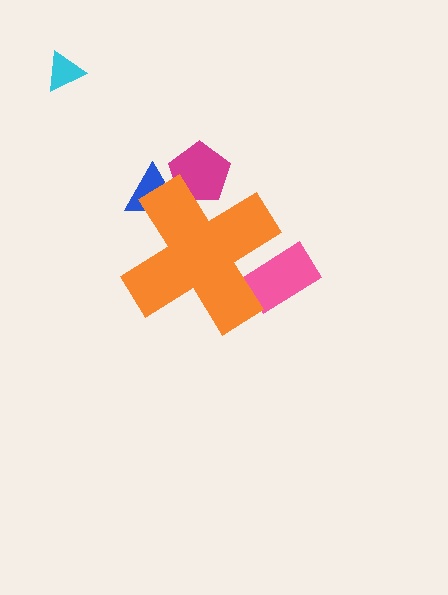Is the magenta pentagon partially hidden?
Yes, the magenta pentagon is partially hidden behind the orange cross.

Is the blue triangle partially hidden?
Yes, the blue triangle is partially hidden behind the orange cross.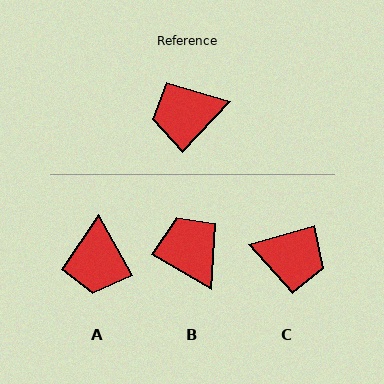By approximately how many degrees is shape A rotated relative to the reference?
Approximately 72 degrees counter-clockwise.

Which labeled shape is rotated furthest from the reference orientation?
C, about 149 degrees away.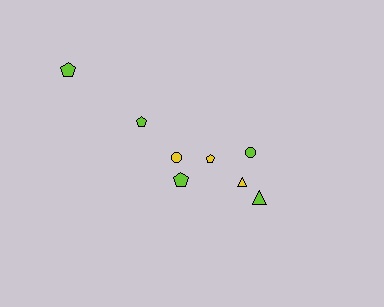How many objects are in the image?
There are 8 objects.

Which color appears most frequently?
Lime, with 5 objects.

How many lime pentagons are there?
There are 3 lime pentagons.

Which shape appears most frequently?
Pentagon, with 4 objects.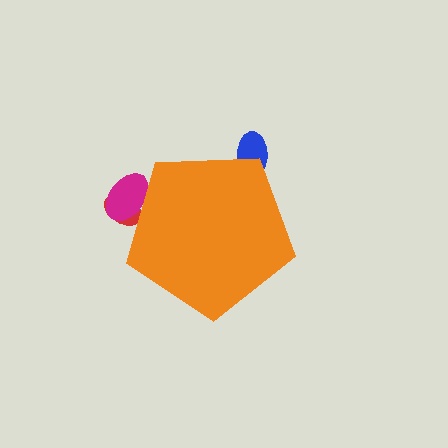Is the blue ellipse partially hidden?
Yes, the blue ellipse is partially hidden behind the orange pentagon.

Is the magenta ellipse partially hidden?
Yes, the magenta ellipse is partially hidden behind the orange pentagon.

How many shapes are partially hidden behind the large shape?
3 shapes are partially hidden.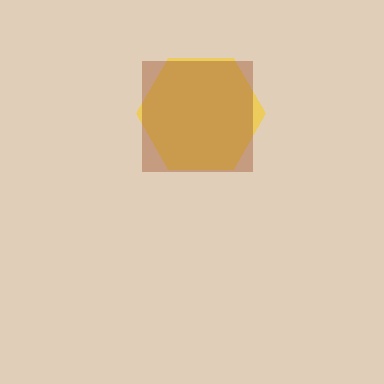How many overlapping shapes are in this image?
There are 2 overlapping shapes in the image.